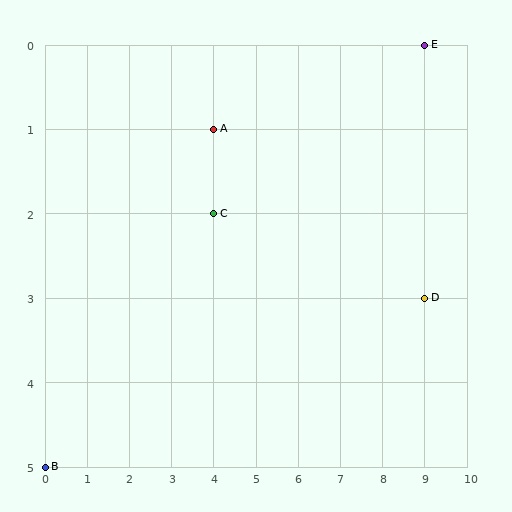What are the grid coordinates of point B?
Point B is at grid coordinates (0, 5).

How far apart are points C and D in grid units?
Points C and D are 5 columns and 1 row apart (about 5.1 grid units diagonally).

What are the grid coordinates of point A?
Point A is at grid coordinates (4, 1).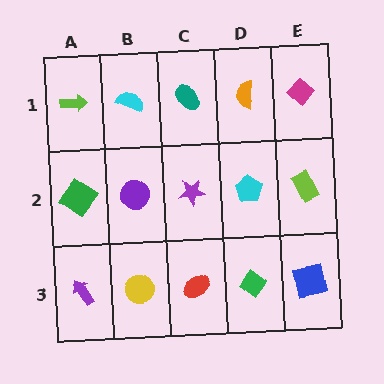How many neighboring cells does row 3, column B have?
3.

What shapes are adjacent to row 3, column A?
A green diamond (row 2, column A), a yellow circle (row 3, column B).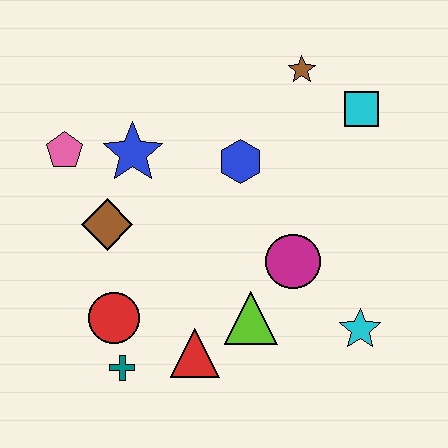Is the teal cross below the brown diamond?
Yes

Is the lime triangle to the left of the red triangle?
No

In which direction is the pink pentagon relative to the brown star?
The pink pentagon is to the left of the brown star.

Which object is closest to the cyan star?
The magenta circle is closest to the cyan star.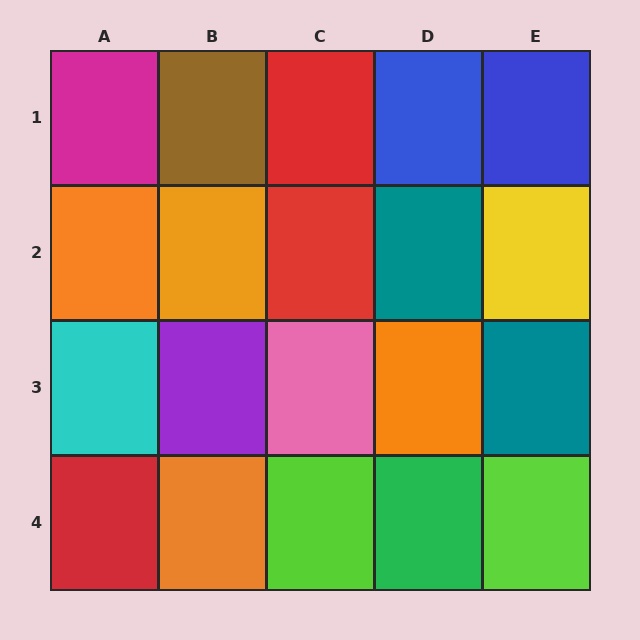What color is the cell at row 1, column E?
Blue.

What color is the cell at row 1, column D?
Blue.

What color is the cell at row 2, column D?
Teal.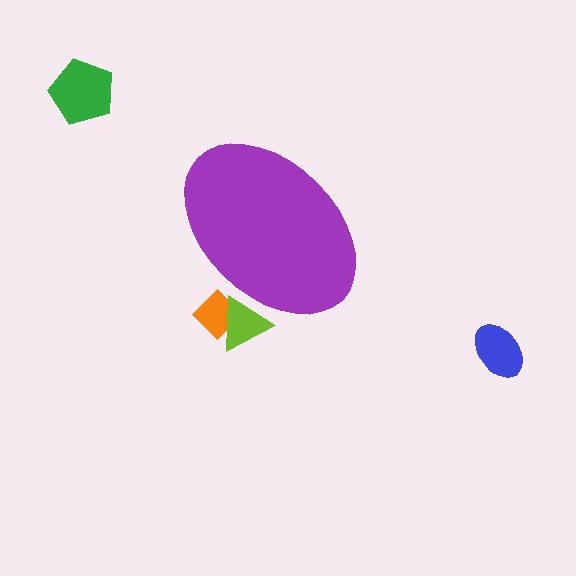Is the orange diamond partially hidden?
Yes, the orange diamond is partially hidden behind the purple ellipse.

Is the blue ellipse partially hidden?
No, the blue ellipse is fully visible.